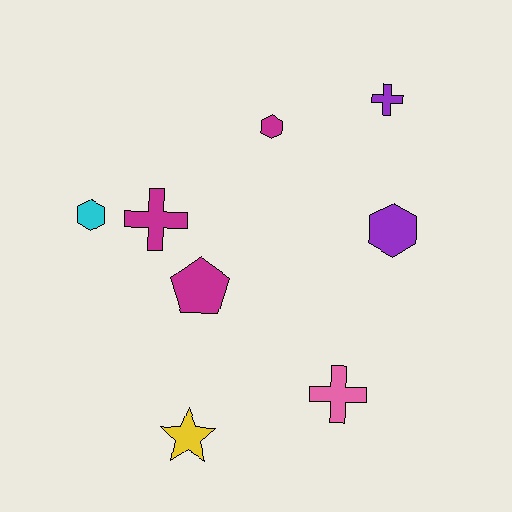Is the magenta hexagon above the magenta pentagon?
Yes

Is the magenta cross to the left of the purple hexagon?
Yes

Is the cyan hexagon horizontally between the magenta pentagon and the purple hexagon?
No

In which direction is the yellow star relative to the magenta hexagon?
The yellow star is below the magenta hexagon.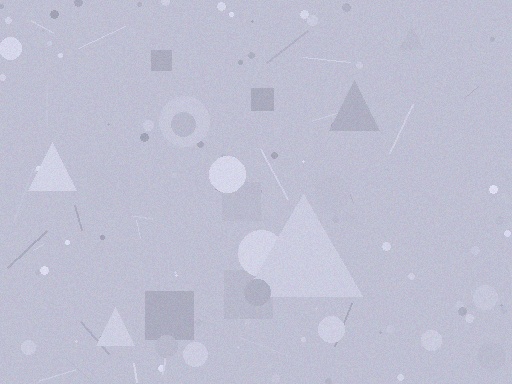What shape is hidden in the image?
A triangle is hidden in the image.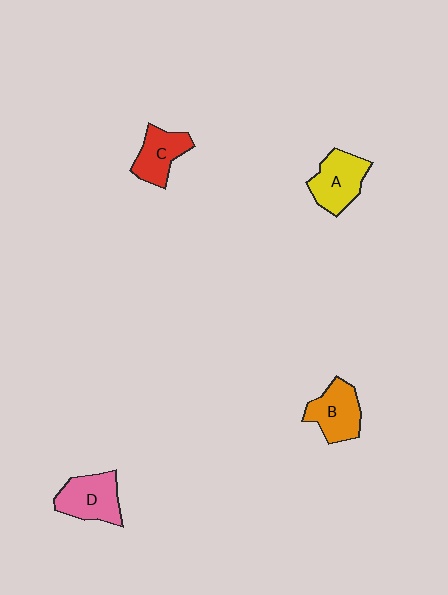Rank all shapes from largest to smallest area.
From largest to smallest: D (pink), A (yellow), B (orange), C (red).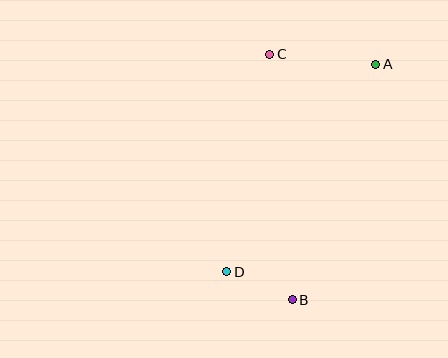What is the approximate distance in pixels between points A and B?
The distance between A and B is approximately 250 pixels.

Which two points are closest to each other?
Points B and D are closest to each other.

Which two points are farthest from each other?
Points A and D are farthest from each other.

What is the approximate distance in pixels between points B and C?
The distance between B and C is approximately 246 pixels.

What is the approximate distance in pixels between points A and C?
The distance between A and C is approximately 106 pixels.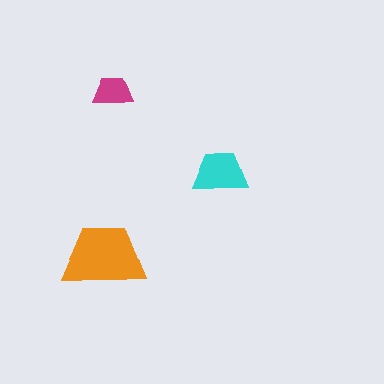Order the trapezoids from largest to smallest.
the orange one, the cyan one, the magenta one.